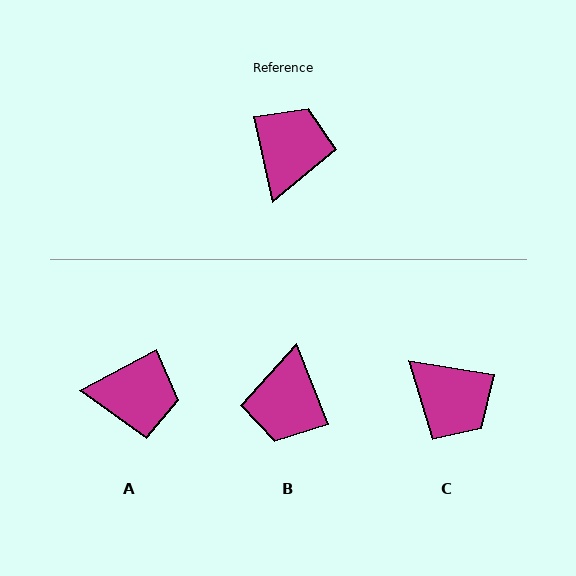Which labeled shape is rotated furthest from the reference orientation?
B, about 171 degrees away.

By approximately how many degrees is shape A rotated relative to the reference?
Approximately 75 degrees clockwise.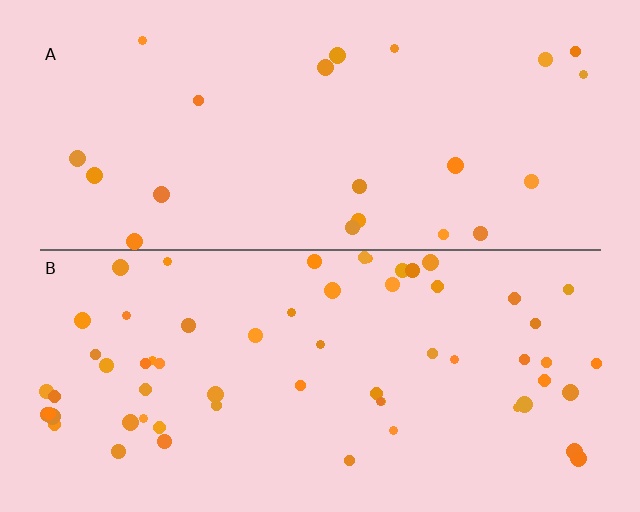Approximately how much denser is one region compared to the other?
Approximately 2.8× — region B over region A.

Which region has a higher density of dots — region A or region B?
B (the bottom).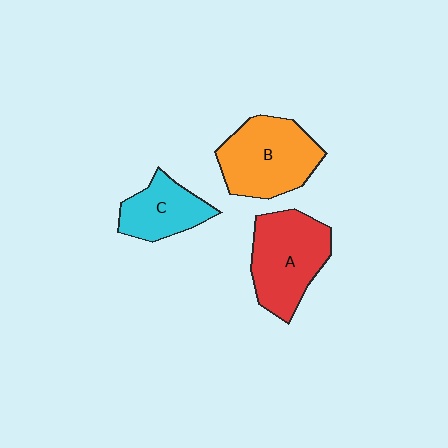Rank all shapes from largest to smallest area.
From largest to smallest: B (orange), A (red), C (cyan).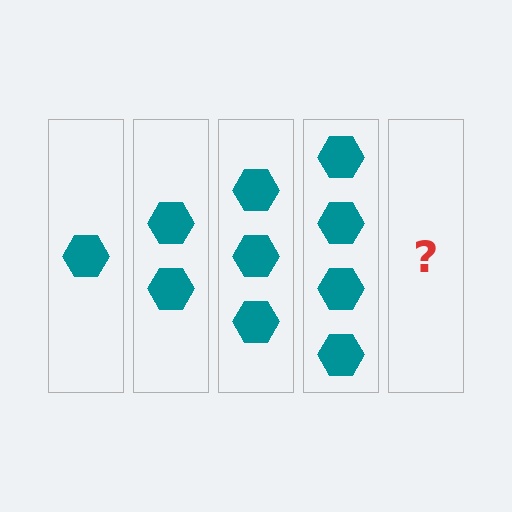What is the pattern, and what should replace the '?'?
The pattern is that each step adds one more hexagon. The '?' should be 5 hexagons.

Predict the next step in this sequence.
The next step is 5 hexagons.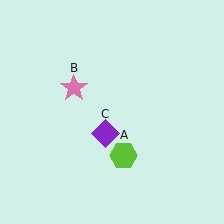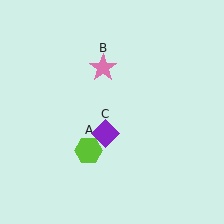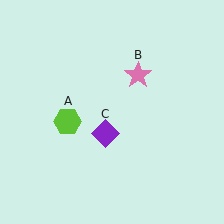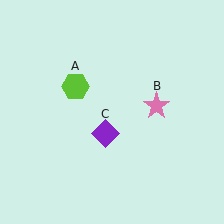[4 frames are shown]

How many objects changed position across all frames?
2 objects changed position: lime hexagon (object A), pink star (object B).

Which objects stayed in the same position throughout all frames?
Purple diamond (object C) remained stationary.